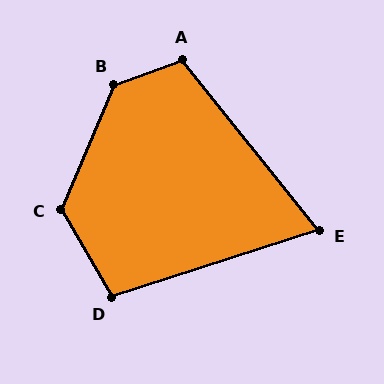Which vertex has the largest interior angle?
B, at approximately 133 degrees.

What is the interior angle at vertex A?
Approximately 108 degrees (obtuse).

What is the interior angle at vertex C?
Approximately 127 degrees (obtuse).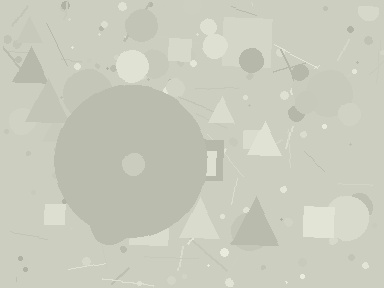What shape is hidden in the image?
A circle is hidden in the image.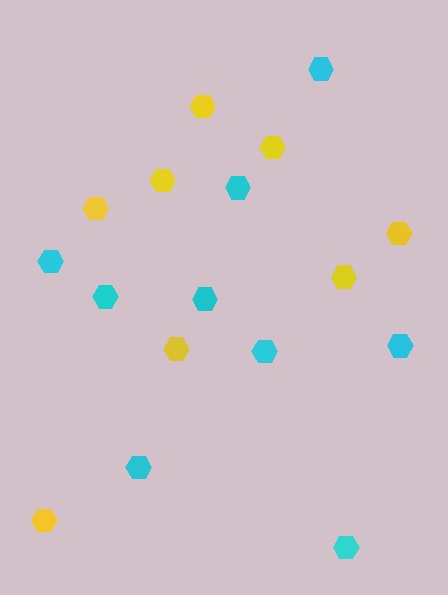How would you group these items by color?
There are 2 groups: one group of cyan hexagons (9) and one group of yellow hexagons (8).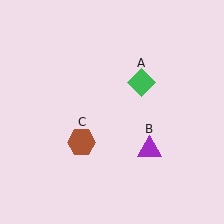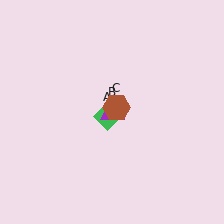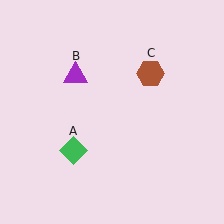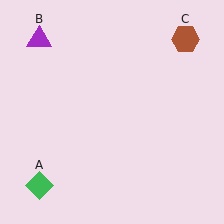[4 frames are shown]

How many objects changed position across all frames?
3 objects changed position: green diamond (object A), purple triangle (object B), brown hexagon (object C).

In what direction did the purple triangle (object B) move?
The purple triangle (object B) moved up and to the left.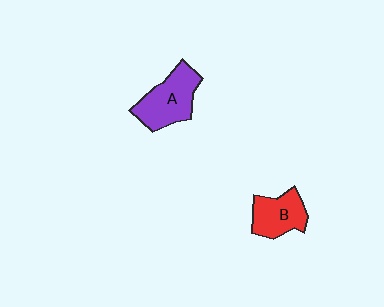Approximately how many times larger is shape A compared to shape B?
Approximately 1.3 times.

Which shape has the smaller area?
Shape B (red).